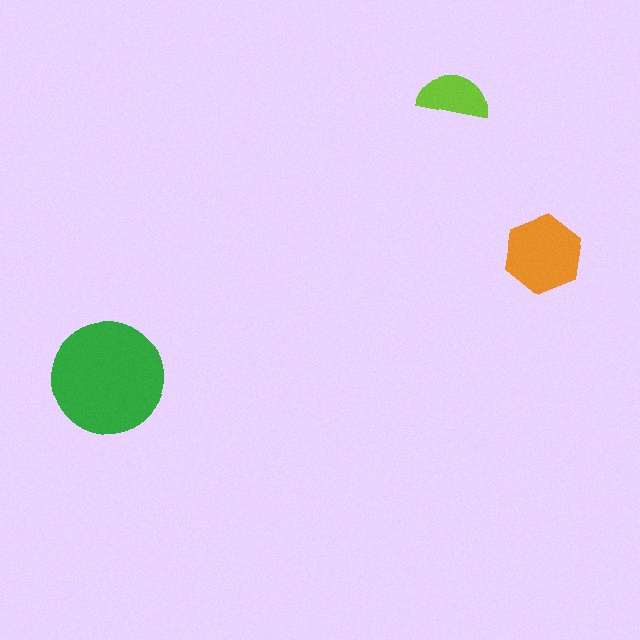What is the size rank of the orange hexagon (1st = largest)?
2nd.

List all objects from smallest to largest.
The lime semicircle, the orange hexagon, the green circle.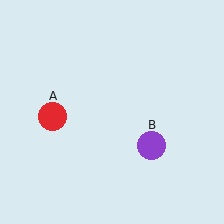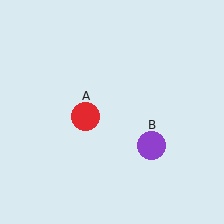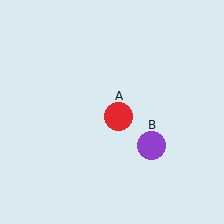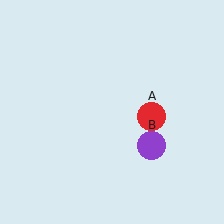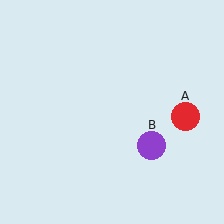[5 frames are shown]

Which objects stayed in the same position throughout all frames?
Purple circle (object B) remained stationary.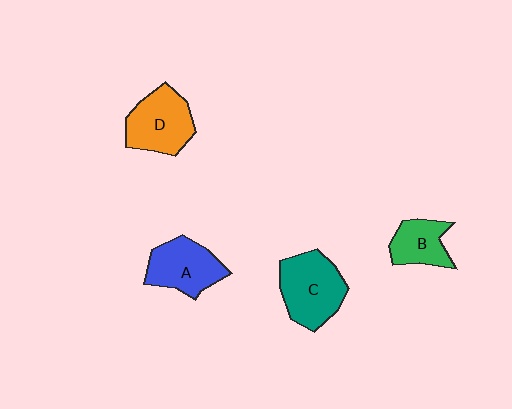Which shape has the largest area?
Shape C (teal).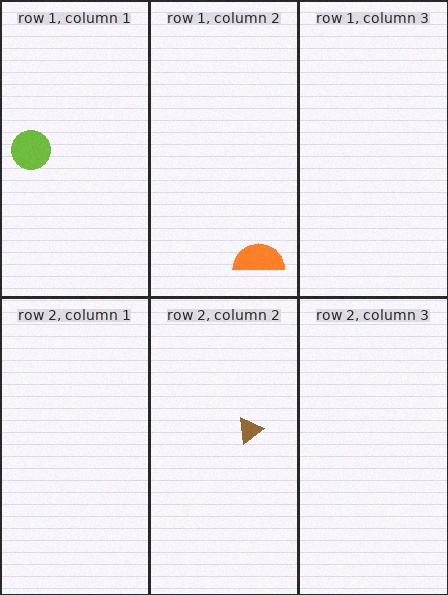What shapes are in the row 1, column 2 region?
The orange semicircle.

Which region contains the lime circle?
The row 1, column 1 region.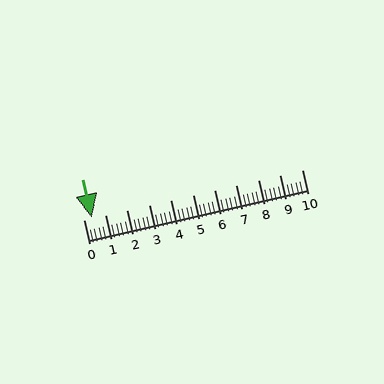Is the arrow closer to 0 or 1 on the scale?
The arrow is closer to 0.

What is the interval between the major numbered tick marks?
The major tick marks are spaced 1 units apart.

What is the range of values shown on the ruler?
The ruler shows values from 0 to 10.